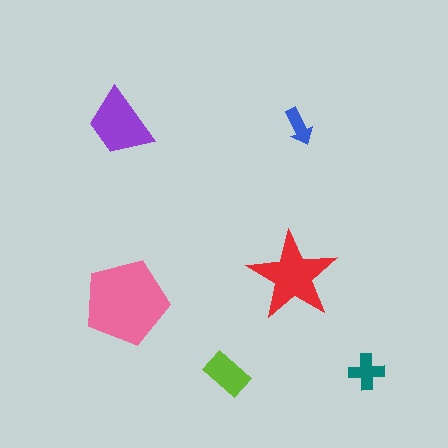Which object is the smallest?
The blue arrow.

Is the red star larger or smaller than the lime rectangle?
Larger.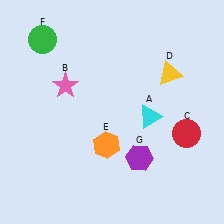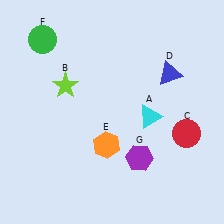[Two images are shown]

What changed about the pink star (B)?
In Image 1, B is pink. In Image 2, it changed to lime.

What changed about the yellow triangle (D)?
In Image 1, D is yellow. In Image 2, it changed to blue.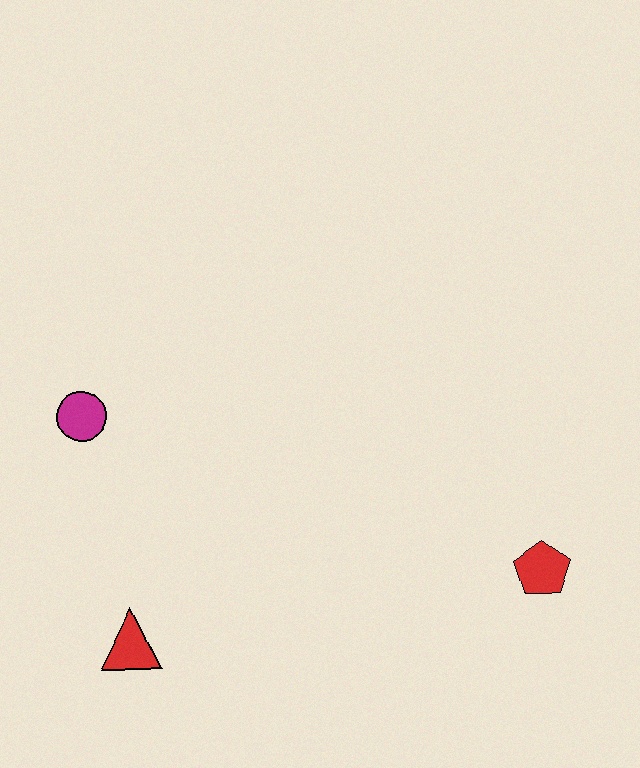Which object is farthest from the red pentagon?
The magenta circle is farthest from the red pentagon.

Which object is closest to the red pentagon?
The red triangle is closest to the red pentagon.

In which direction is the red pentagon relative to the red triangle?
The red pentagon is to the right of the red triangle.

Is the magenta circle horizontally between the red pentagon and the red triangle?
No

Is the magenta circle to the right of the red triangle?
No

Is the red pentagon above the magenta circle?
No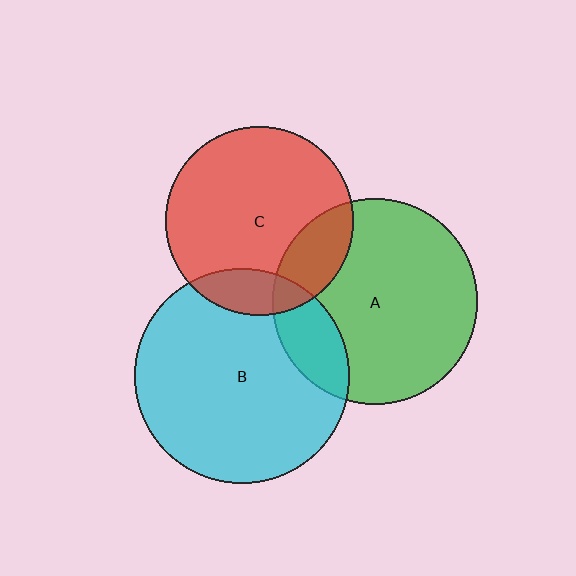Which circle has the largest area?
Circle B (cyan).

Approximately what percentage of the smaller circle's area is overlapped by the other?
Approximately 15%.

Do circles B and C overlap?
Yes.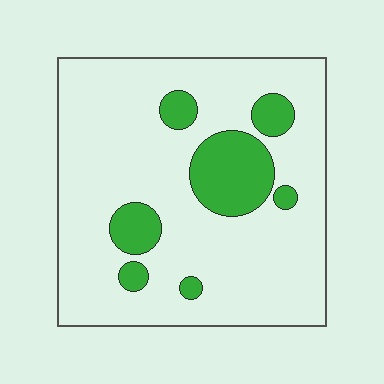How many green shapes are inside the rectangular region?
7.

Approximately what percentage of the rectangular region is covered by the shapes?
Approximately 15%.